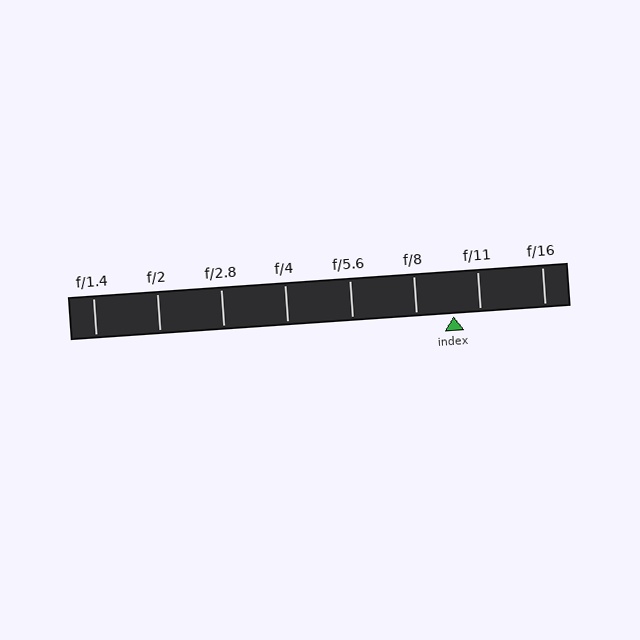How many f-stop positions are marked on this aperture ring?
There are 8 f-stop positions marked.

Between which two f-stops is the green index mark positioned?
The index mark is between f/8 and f/11.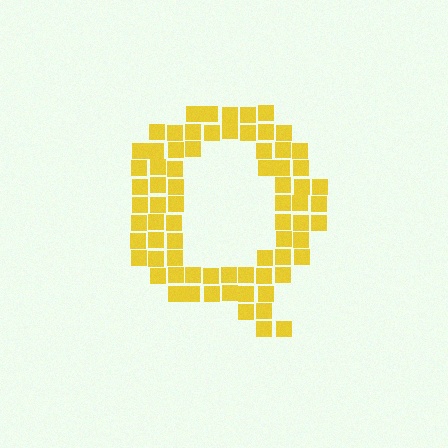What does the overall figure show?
The overall figure shows the letter Q.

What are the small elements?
The small elements are squares.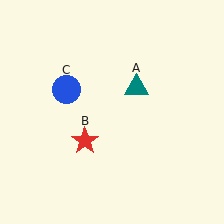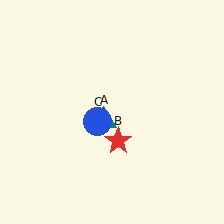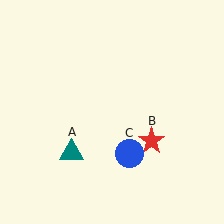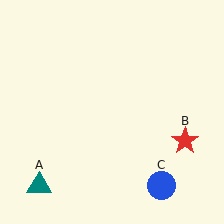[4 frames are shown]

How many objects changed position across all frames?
3 objects changed position: teal triangle (object A), red star (object B), blue circle (object C).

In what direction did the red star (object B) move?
The red star (object B) moved right.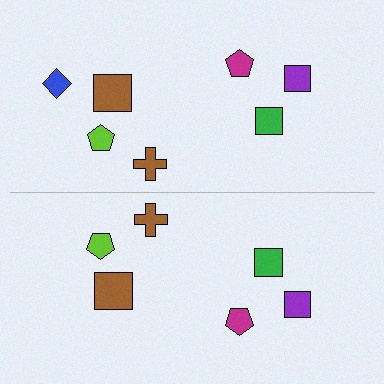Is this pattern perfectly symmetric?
No, the pattern is not perfectly symmetric. A blue diamond is missing from the bottom side.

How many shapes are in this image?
There are 13 shapes in this image.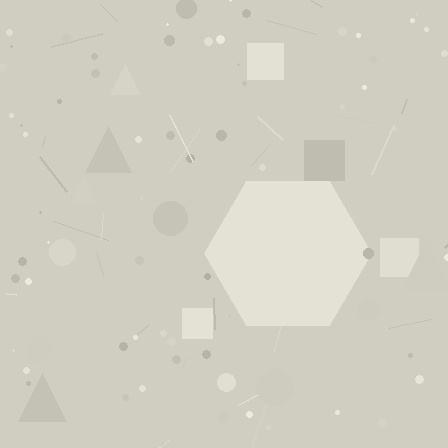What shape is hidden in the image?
A hexagon is hidden in the image.